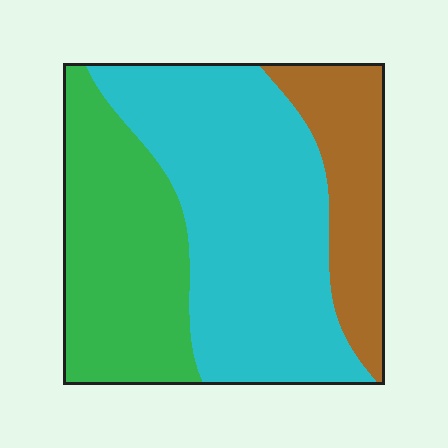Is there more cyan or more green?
Cyan.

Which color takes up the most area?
Cyan, at roughly 50%.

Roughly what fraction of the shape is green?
Green covers around 30% of the shape.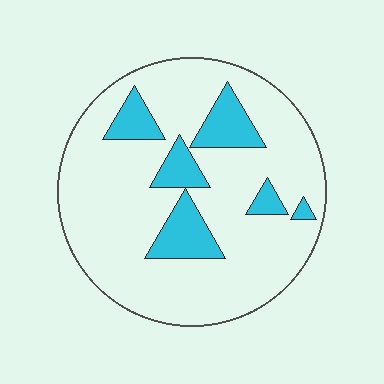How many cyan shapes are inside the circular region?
6.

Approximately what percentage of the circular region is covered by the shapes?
Approximately 20%.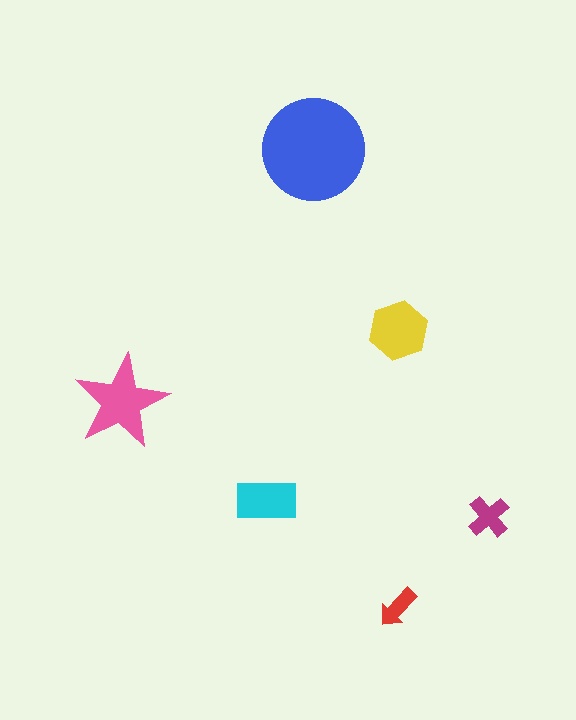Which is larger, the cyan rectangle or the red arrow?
The cyan rectangle.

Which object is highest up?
The blue circle is topmost.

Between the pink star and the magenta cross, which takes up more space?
The pink star.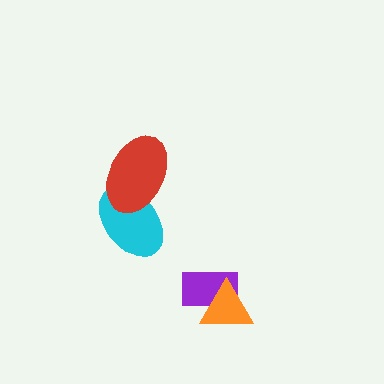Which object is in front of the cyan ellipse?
The red ellipse is in front of the cyan ellipse.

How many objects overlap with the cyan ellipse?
1 object overlaps with the cyan ellipse.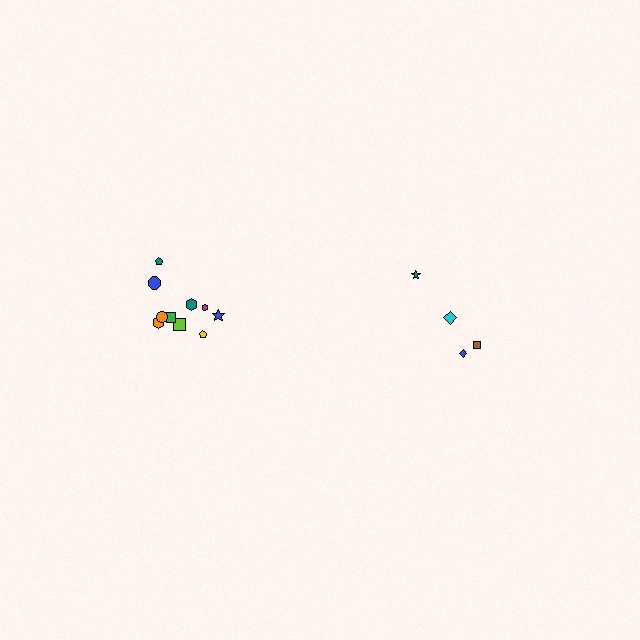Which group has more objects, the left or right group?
The left group.